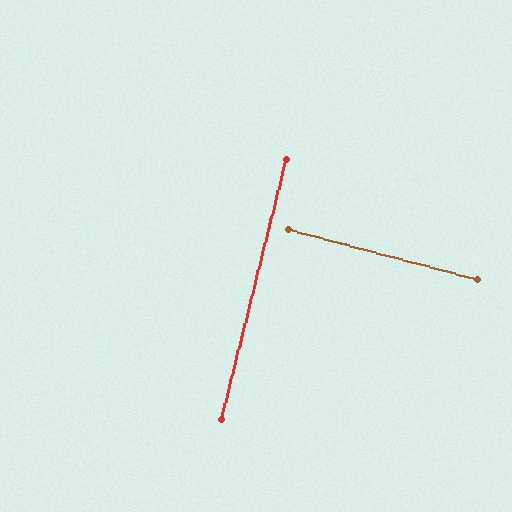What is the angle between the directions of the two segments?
Approximately 89 degrees.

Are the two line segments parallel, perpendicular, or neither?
Perpendicular — they meet at approximately 89°.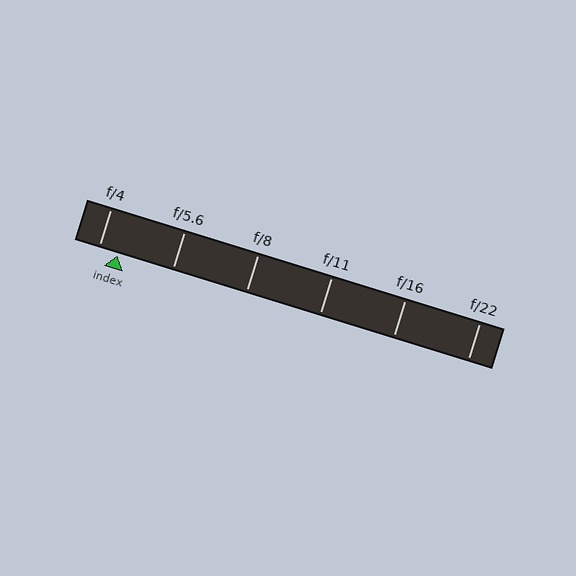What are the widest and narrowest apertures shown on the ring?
The widest aperture shown is f/4 and the narrowest is f/22.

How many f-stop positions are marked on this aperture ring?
There are 6 f-stop positions marked.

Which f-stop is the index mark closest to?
The index mark is closest to f/4.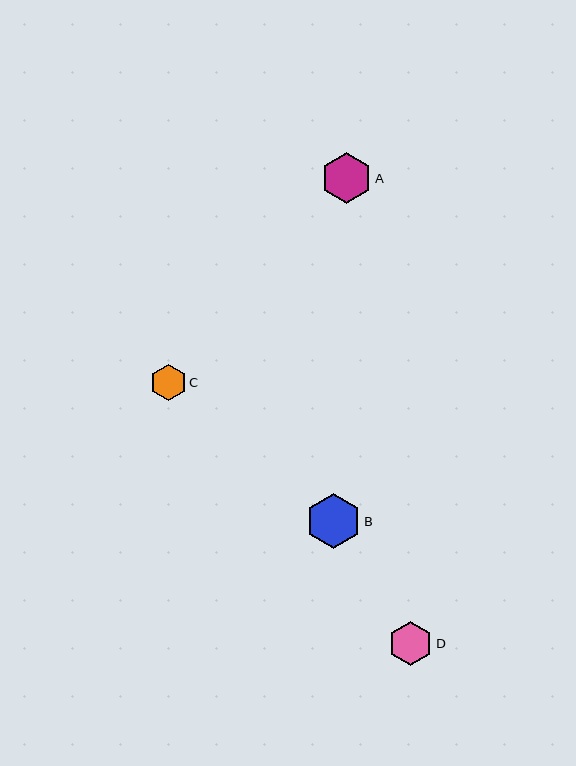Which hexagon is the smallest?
Hexagon C is the smallest with a size of approximately 36 pixels.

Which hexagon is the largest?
Hexagon B is the largest with a size of approximately 55 pixels.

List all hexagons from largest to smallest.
From largest to smallest: B, A, D, C.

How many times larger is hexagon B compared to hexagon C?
Hexagon B is approximately 1.5 times the size of hexagon C.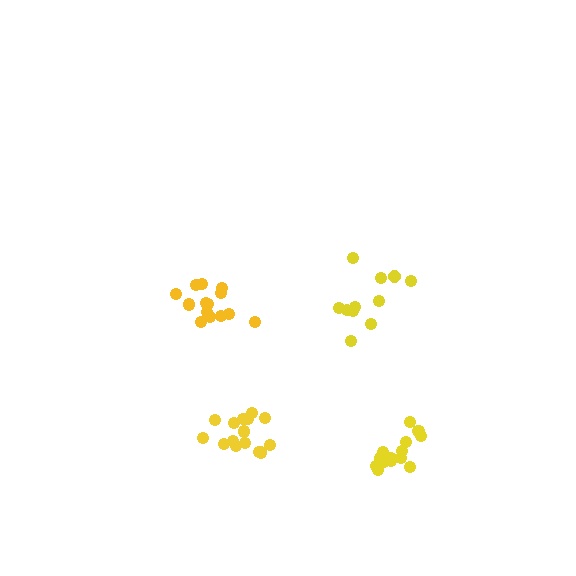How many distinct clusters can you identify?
There are 4 distinct clusters.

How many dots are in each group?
Group 1: 14 dots, Group 2: 15 dots, Group 3: 12 dots, Group 4: 15 dots (56 total).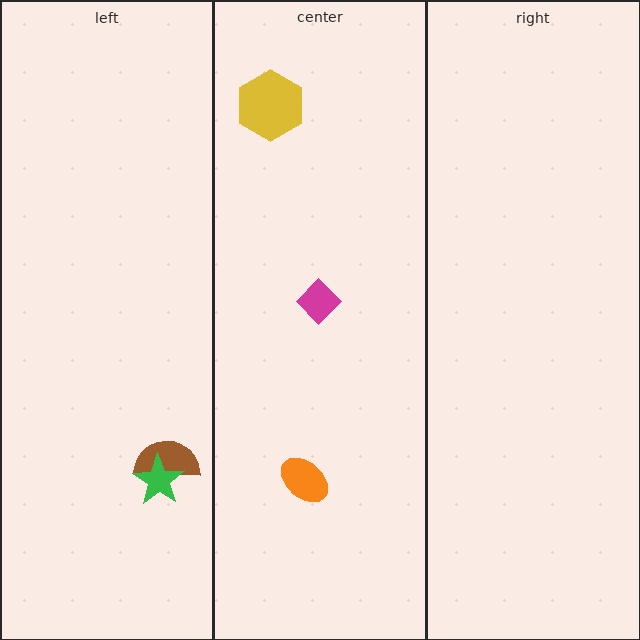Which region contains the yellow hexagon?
The center region.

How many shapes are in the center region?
3.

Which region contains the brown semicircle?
The left region.